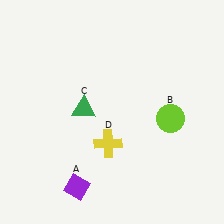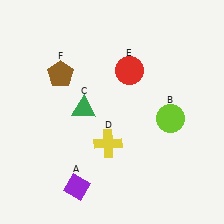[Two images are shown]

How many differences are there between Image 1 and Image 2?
There are 2 differences between the two images.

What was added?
A red circle (E), a brown pentagon (F) were added in Image 2.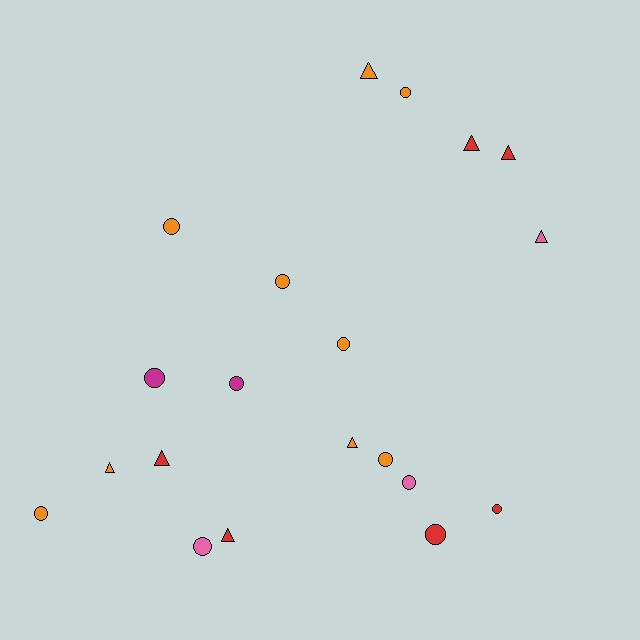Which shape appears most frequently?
Circle, with 12 objects.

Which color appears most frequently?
Orange, with 9 objects.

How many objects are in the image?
There are 20 objects.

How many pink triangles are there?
There is 1 pink triangle.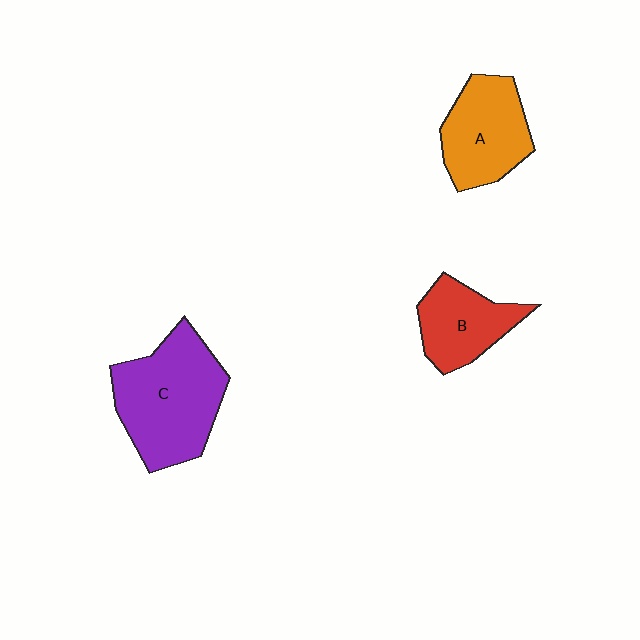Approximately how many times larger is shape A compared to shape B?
Approximately 1.2 times.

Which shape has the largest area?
Shape C (purple).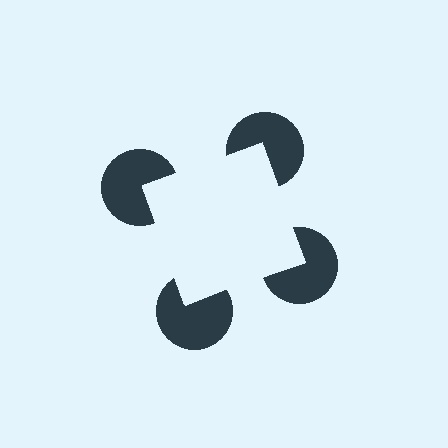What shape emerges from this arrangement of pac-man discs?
An illusory square — its edges are inferred from the aligned wedge cuts in the pac-man discs, not physically drawn.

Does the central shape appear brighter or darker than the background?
It typically appears slightly brighter than the background, even though no actual brightness change is drawn.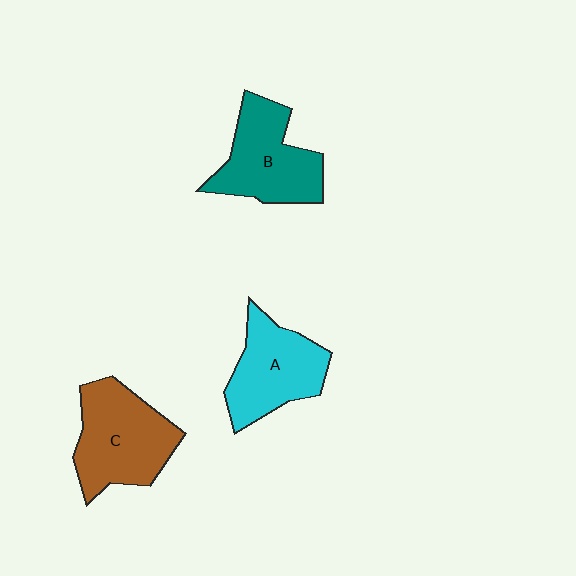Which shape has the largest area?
Shape C (brown).